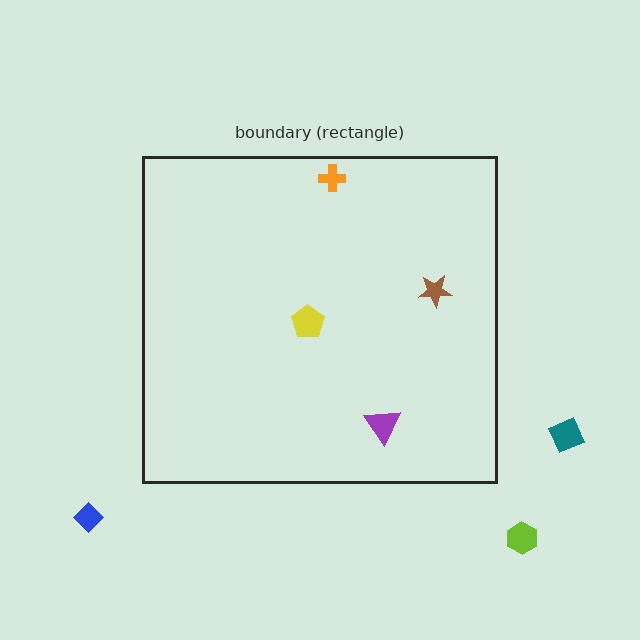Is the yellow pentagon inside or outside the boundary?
Inside.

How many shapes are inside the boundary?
4 inside, 3 outside.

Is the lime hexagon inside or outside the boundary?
Outside.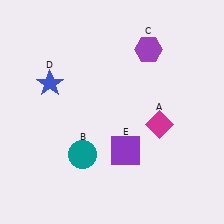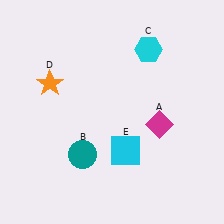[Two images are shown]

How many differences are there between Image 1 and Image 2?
There are 3 differences between the two images.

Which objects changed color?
C changed from purple to cyan. D changed from blue to orange. E changed from purple to cyan.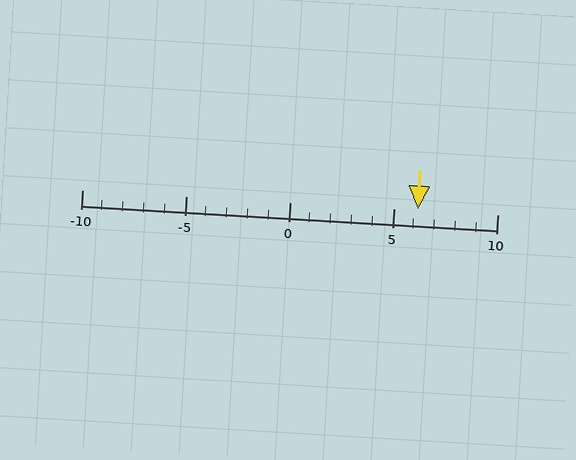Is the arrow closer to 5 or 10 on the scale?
The arrow is closer to 5.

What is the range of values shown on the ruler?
The ruler shows values from -10 to 10.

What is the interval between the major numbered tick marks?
The major tick marks are spaced 5 units apart.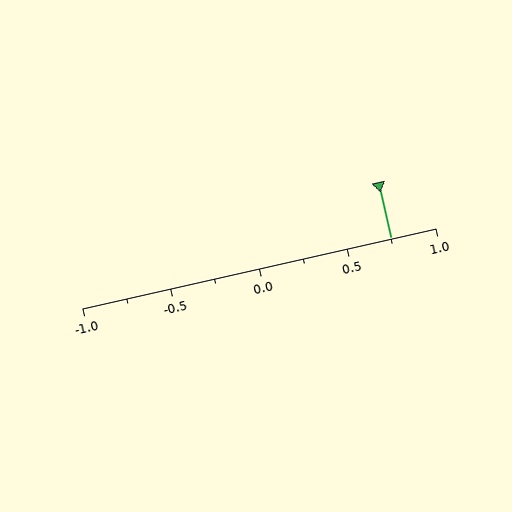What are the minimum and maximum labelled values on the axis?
The axis runs from -1.0 to 1.0.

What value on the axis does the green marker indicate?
The marker indicates approximately 0.75.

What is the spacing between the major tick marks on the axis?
The major ticks are spaced 0.5 apart.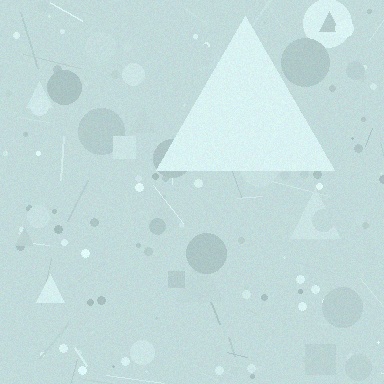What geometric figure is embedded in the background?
A triangle is embedded in the background.